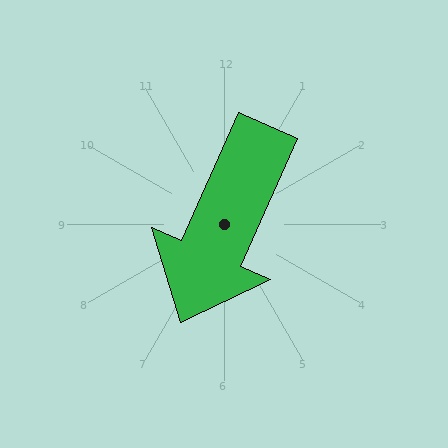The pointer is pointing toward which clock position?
Roughly 7 o'clock.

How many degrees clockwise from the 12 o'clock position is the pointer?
Approximately 204 degrees.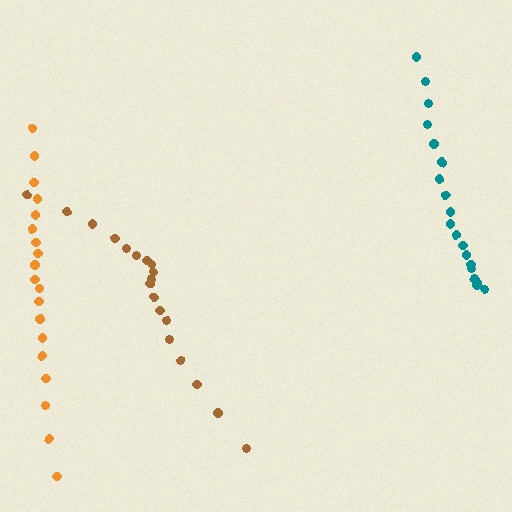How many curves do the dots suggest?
There are 3 distinct paths.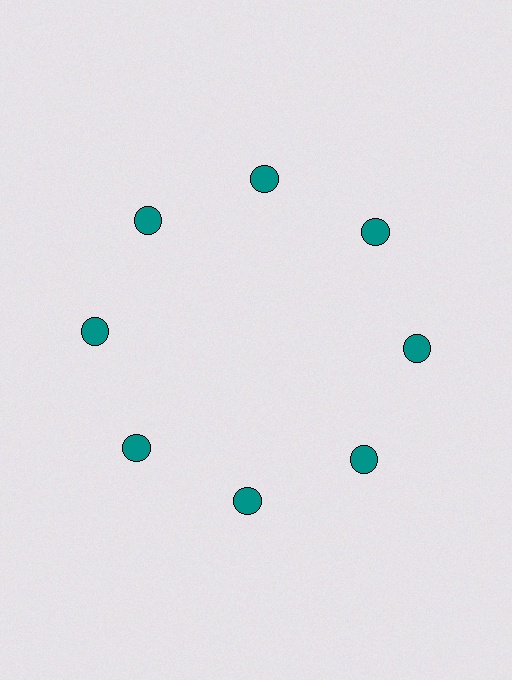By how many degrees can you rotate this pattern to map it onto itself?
The pattern maps onto itself every 45 degrees of rotation.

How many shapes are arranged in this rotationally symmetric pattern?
There are 8 shapes, arranged in 8 groups of 1.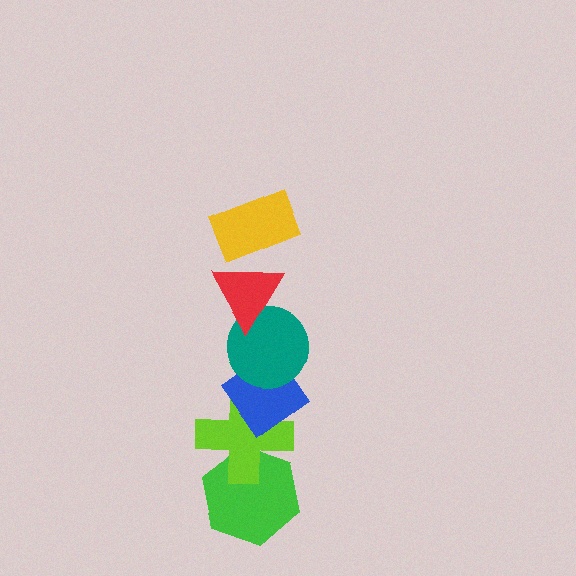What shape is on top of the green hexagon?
The lime cross is on top of the green hexagon.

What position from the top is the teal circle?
The teal circle is 3rd from the top.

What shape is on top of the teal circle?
The red triangle is on top of the teal circle.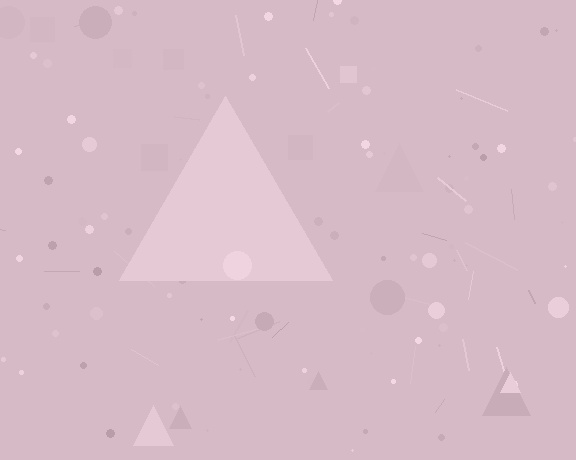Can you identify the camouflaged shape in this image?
The camouflaged shape is a triangle.